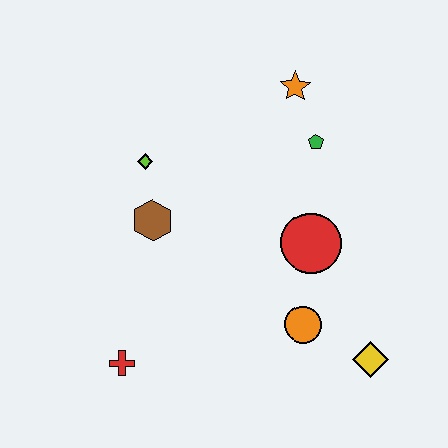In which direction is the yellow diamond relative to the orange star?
The yellow diamond is below the orange star.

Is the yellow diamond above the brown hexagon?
No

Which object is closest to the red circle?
The orange circle is closest to the red circle.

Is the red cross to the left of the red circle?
Yes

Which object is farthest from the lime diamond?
The yellow diamond is farthest from the lime diamond.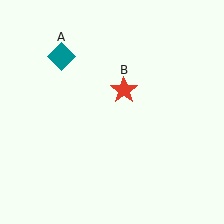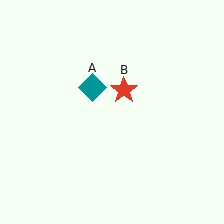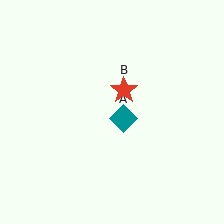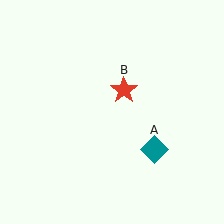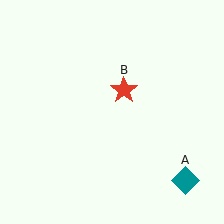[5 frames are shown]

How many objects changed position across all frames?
1 object changed position: teal diamond (object A).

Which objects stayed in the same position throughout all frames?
Red star (object B) remained stationary.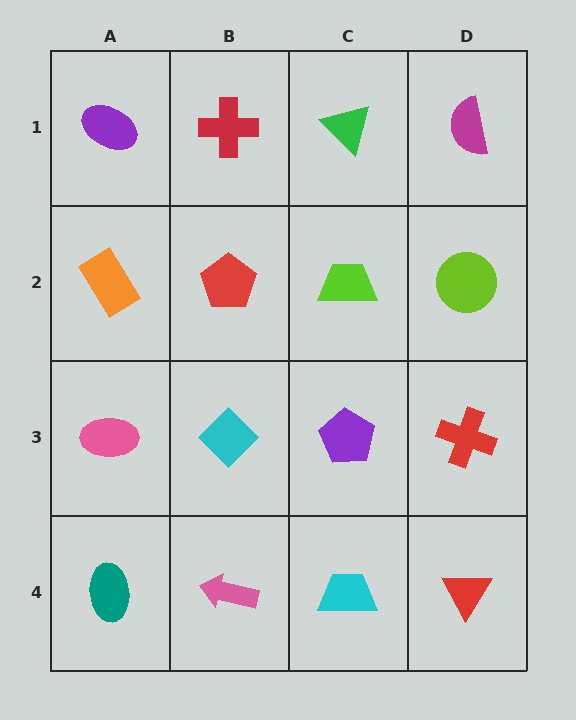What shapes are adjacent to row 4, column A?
A pink ellipse (row 3, column A), a pink arrow (row 4, column B).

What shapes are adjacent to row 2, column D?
A magenta semicircle (row 1, column D), a red cross (row 3, column D), a lime trapezoid (row 2, column C).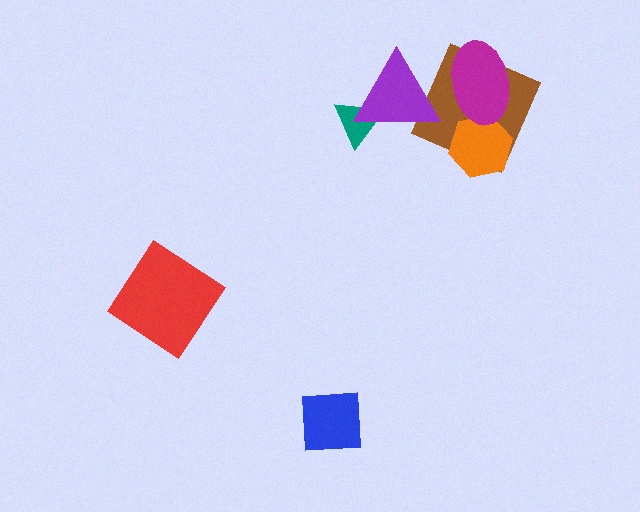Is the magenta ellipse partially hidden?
No, no other shape covers it.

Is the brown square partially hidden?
Yes, it is partially covered by another shape.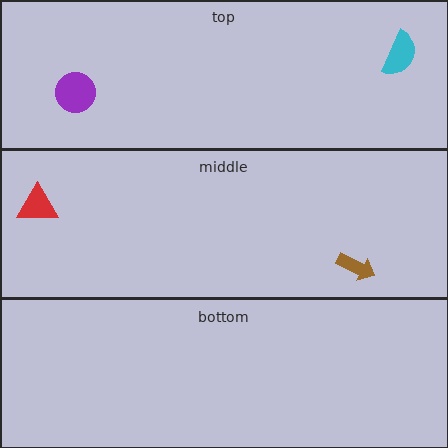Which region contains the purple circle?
The top region.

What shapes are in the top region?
The purple circle, the cyan semicircle.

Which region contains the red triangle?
The middle region.